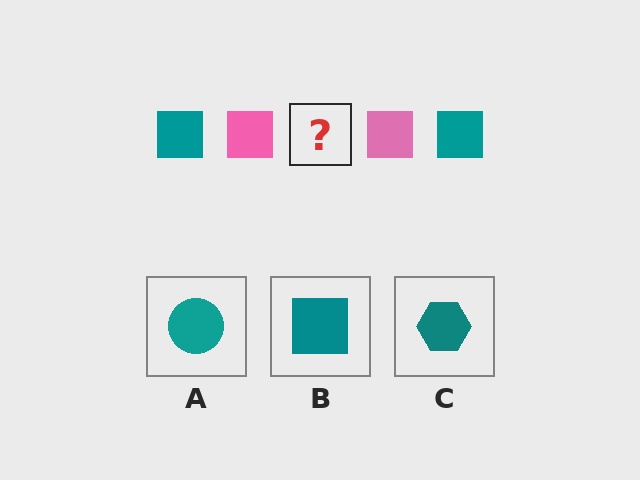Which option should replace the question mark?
Option B.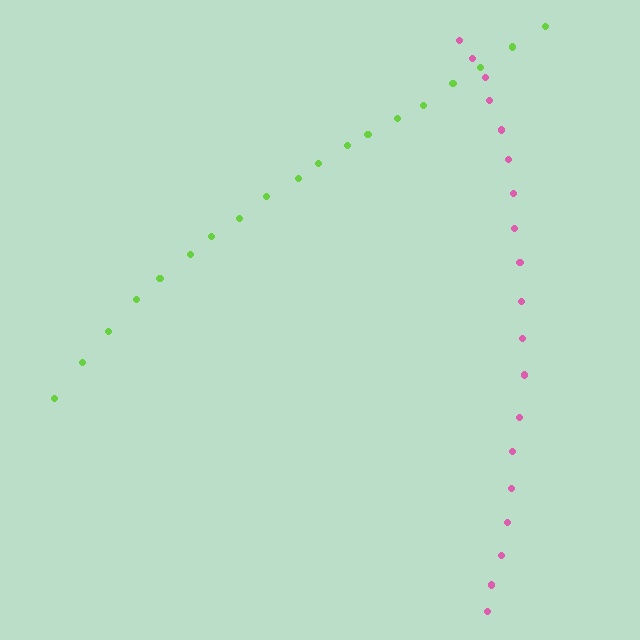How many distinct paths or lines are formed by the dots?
There are 2 distinct paths.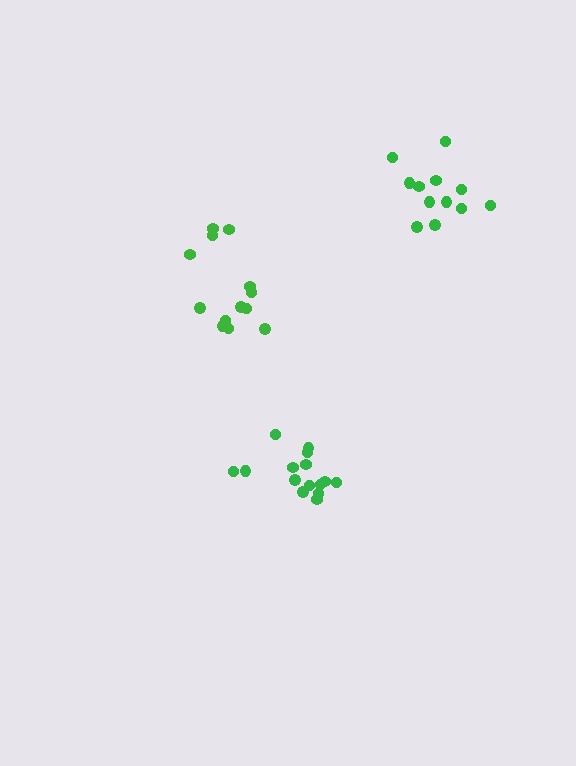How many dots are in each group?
Group 1: 13 dots, Group 2: 12 dots, Group 3: 15 dots (40 total).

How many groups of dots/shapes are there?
There are 3 groups.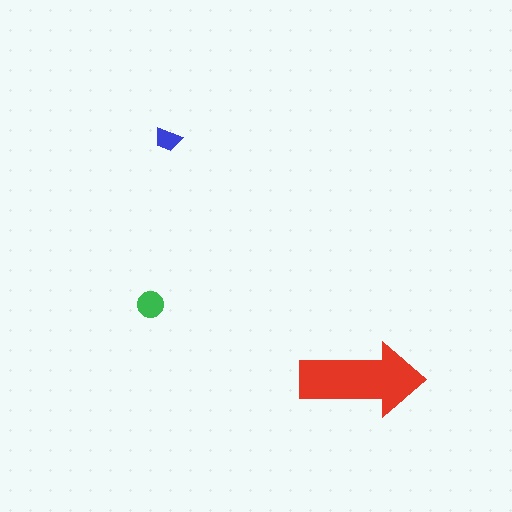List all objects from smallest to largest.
The blue trapezoid, the green circle, the red arrow.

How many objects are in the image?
There are 3 objects in the image.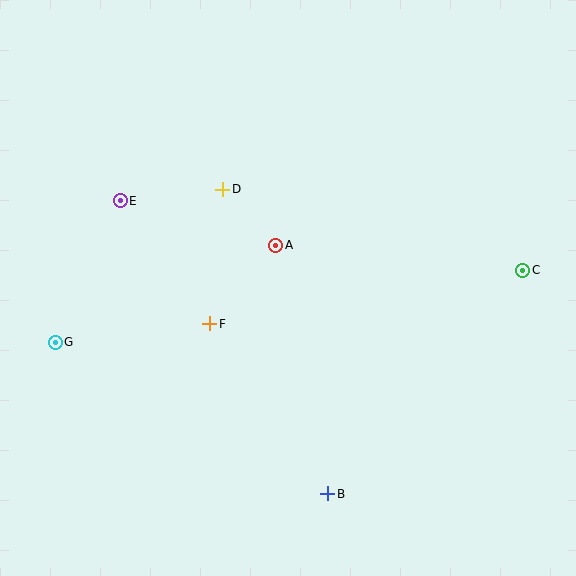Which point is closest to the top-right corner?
Point C is closest to the top-right corner.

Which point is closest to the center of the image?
Point A at (276, 245) is closest to the center.